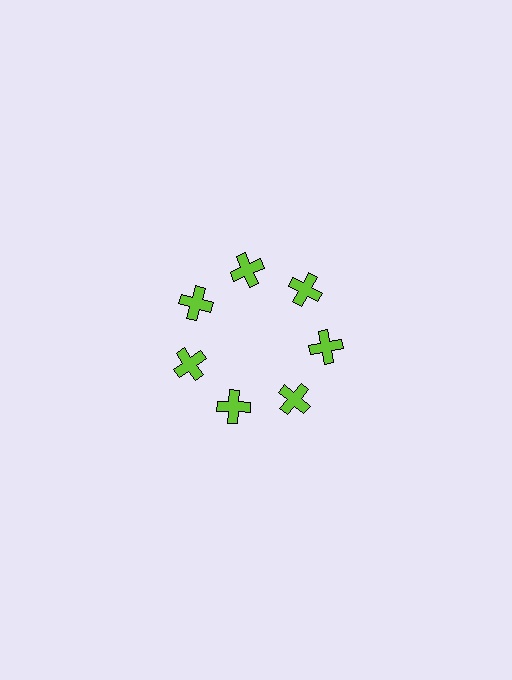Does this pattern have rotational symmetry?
Yes, this pattern has 7-fold rotational symmetry. It looks the same after rotating 51 degrees around the center.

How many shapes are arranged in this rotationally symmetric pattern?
There are 7 shapes, arranged in 7 groups of 1.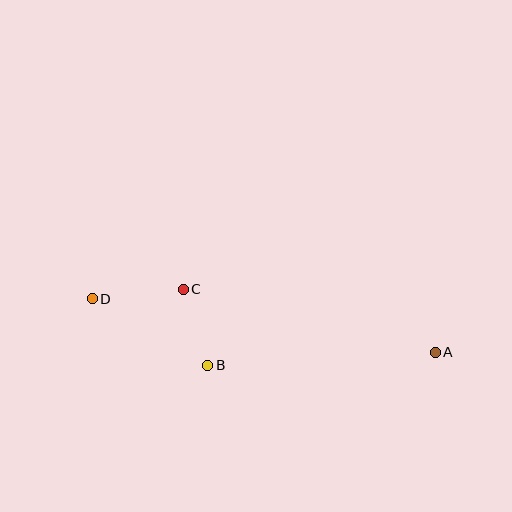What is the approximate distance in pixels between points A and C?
The distance between A and C is approximately 260 pixels.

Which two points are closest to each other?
Points B and C are closest to each other.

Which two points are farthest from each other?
Points A and D are farthest from each other.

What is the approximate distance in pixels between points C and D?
The distance between C and D is approximately 91 pixels.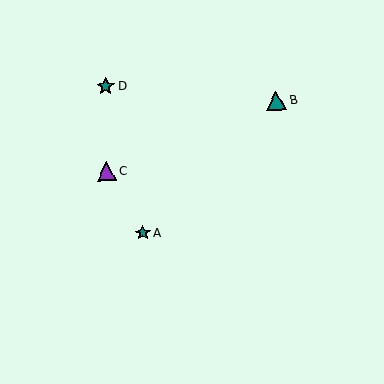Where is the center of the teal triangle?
The center of the teal triangle is at (276, 101).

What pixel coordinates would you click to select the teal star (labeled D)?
Click at (106, 86) to select the teal star D.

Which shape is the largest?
The teal triangle (labeled B) is the largest.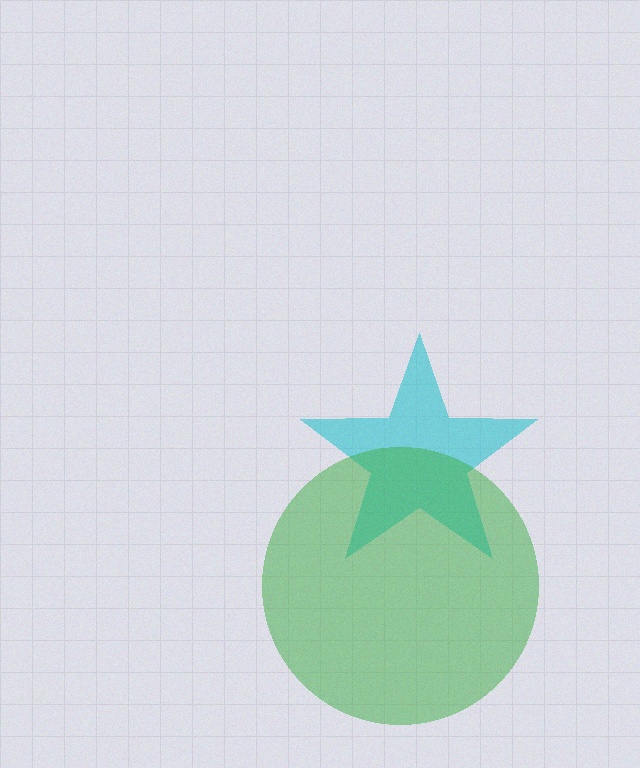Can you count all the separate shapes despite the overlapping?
Yes, there are 2 separate shapes.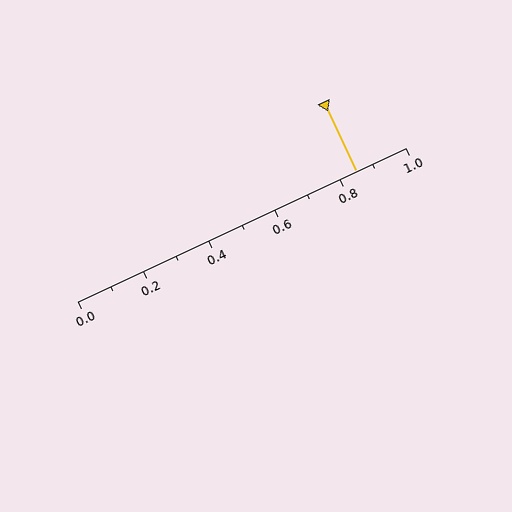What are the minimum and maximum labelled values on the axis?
The axis runs from 0.0 to 1.0.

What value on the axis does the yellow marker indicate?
The marker indicates approximately 0.85.